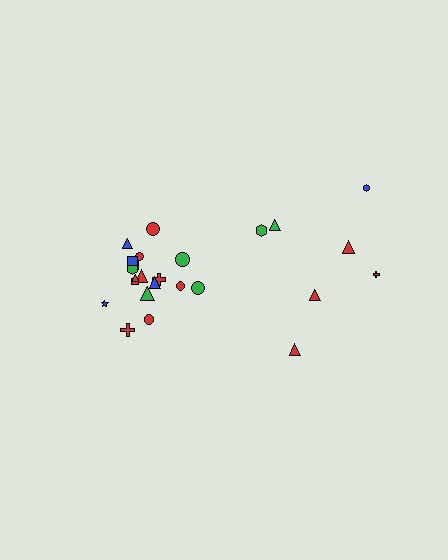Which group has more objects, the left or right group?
The left group.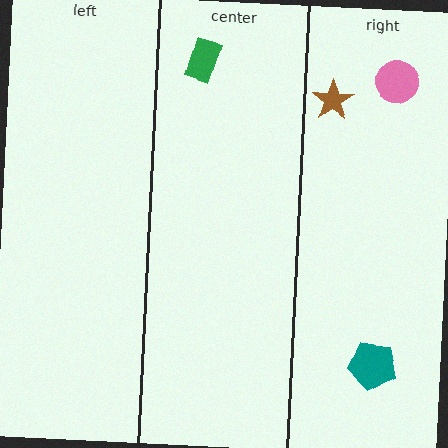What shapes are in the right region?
The teal pentagon, the brown star, the pink circle.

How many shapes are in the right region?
3.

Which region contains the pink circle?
The right region.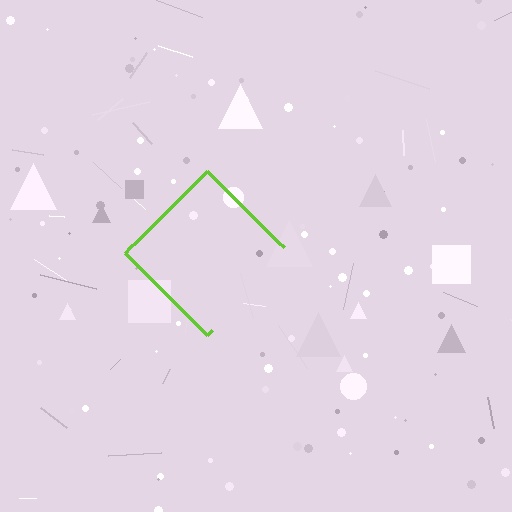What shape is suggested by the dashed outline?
The dashed outline suggests a diamond.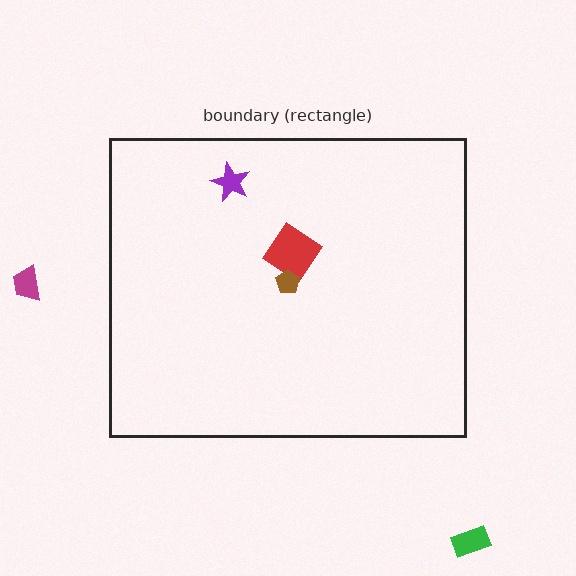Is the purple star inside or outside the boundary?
Inside.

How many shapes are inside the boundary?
3 inside, 2 outside.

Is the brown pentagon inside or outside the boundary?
Inside.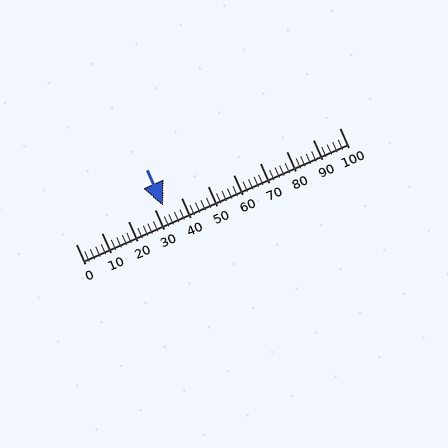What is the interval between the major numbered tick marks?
The major tick marks are spaced 10 units apart.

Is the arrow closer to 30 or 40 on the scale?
The arrow is closer to 30.